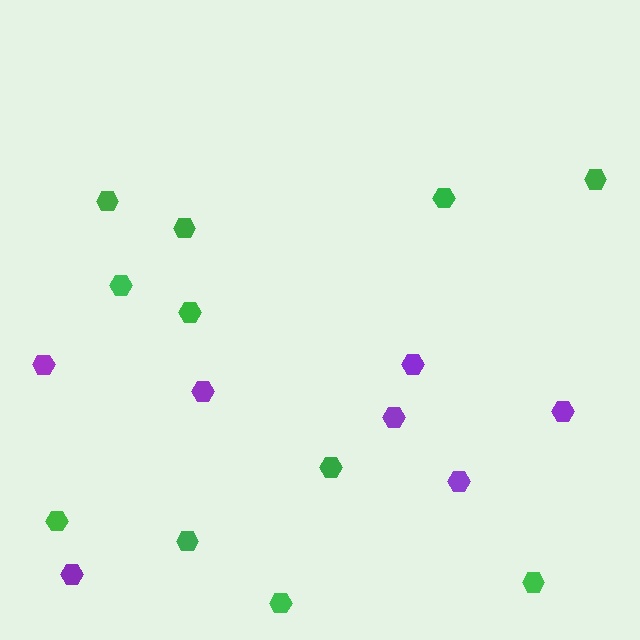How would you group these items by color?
There are 2 groups: one group of purple hexagons (7) and one group of green hexagons (11).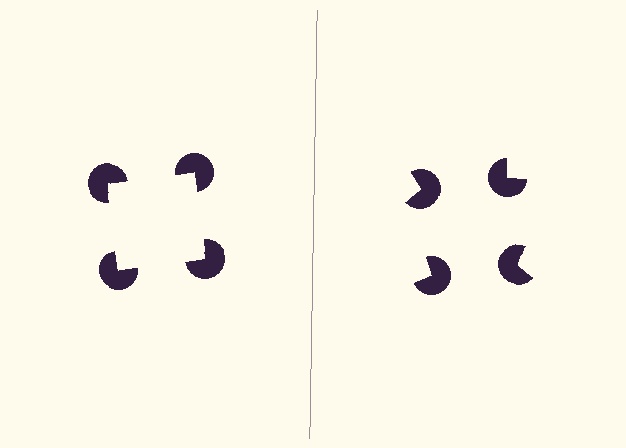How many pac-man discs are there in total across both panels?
8 — 4 on each side.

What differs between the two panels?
The pac-man discs are positioned identically on both sides; only the wedge orientations differ. On the left they align to a square; on the right they are misaligned.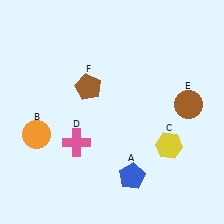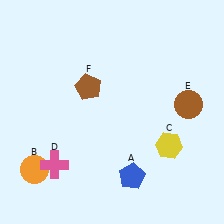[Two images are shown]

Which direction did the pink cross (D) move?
The pink cross (D) moved down.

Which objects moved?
The objects that moved are: the orange circle (B), the pink cross (D).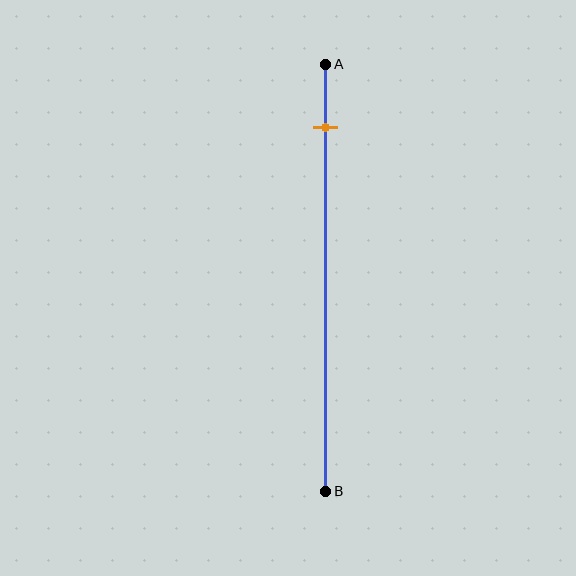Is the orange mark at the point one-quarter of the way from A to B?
No, the mark is at about 15% from A, not at the 25% one-quarter point.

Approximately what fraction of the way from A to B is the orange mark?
The orange mark is approximately 15% of the way from A to B.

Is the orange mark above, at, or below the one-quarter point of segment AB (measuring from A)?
The orange mark is above the one-quarter point of segment AB.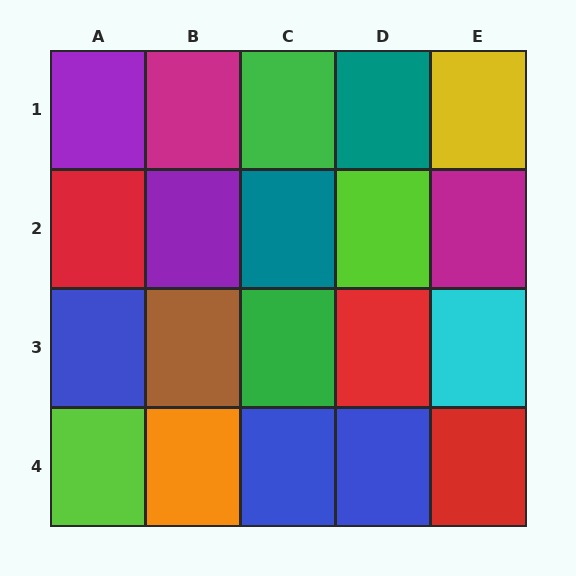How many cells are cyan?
1 cell is cyan.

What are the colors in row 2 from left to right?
Red, purple, teal, lime, magenta.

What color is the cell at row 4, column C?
Blue.